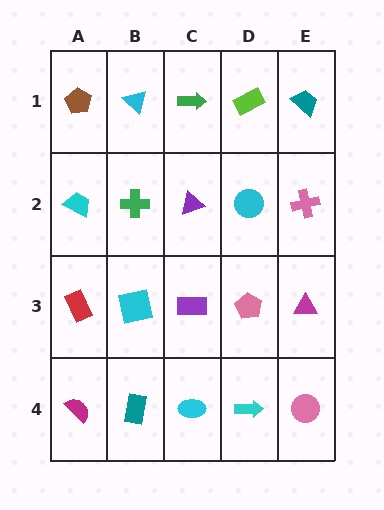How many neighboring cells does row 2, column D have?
4.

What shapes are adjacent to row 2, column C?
A green arrow (row 1, column C), a purple rectangle (row 3, column C), a green cross (row 2, column B), a cyan circle (row 2, column D).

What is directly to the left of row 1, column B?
A brown pentagon.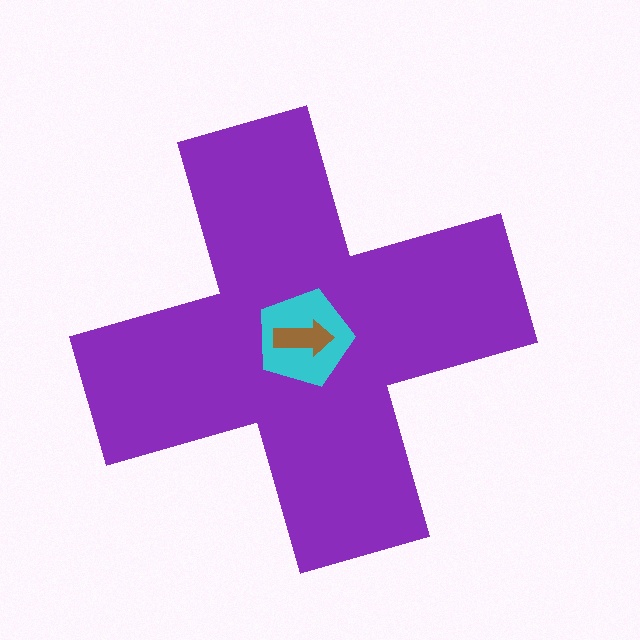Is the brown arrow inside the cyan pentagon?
Yes.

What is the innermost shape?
The brown arrow.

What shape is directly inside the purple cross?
The cyan pentagon.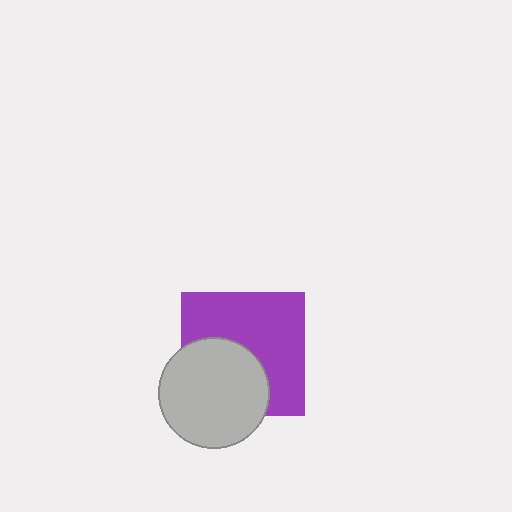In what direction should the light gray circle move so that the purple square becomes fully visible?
The light gray circle should move toward the lower-left. That is the shortest direction to clear the overlap and leave the purple square fully visible.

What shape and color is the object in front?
The object in front is a light gray circle.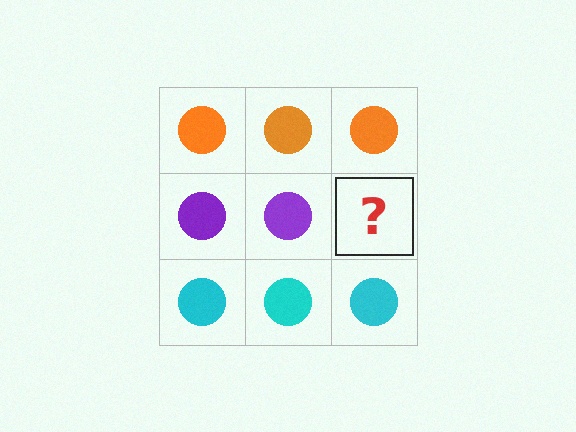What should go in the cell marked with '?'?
The missing cell should contain a purple circle.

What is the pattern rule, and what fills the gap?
The rule is that each row has a consistent color. The gap should be filled with a purple circle.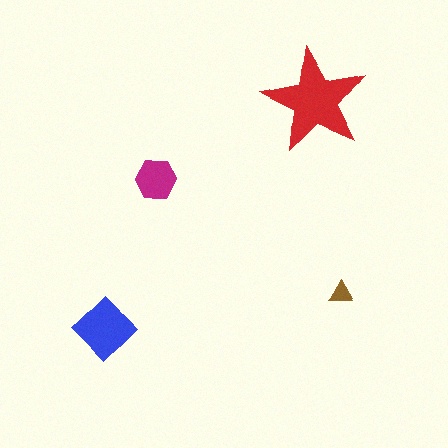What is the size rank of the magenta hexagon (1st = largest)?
3rd.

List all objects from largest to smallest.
The red star, the blue diamond, the magenta hexagon, the brown triangle.